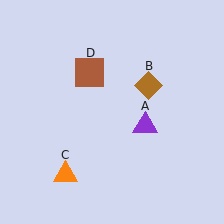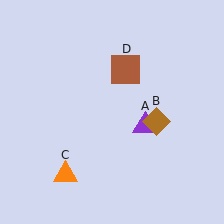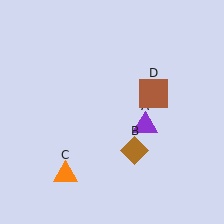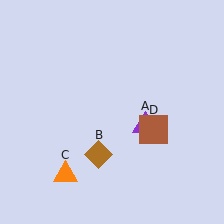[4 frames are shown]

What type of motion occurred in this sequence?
The brown diamond (object B), brown square (object D) rotated clockwise around the center of the scene.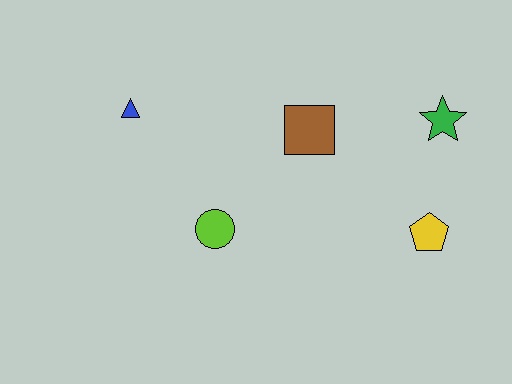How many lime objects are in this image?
There is 1 lime object.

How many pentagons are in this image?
There is 1 pentagon.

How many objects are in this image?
There are 5 objects.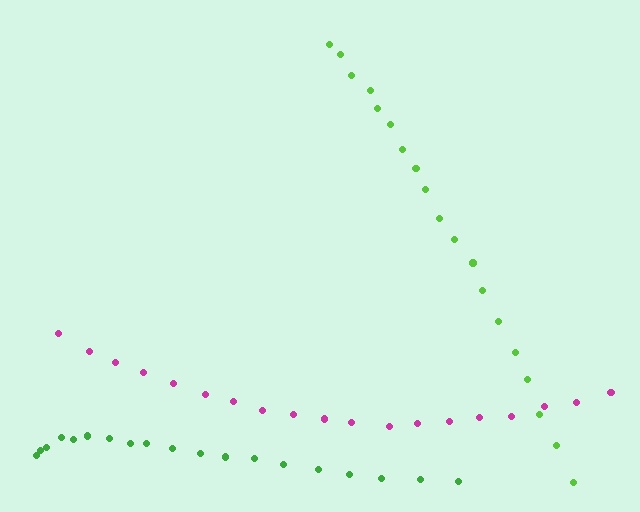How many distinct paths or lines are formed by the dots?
There are 3 distinct paths.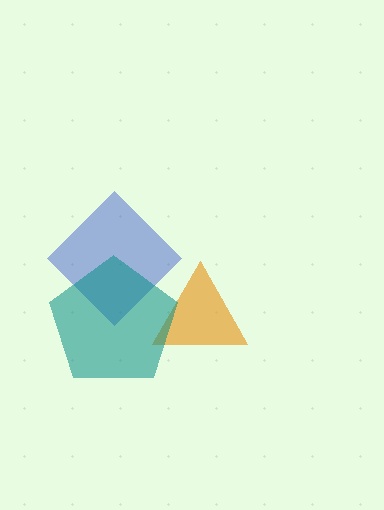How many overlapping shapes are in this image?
There are 3 overlapping shapes in the image.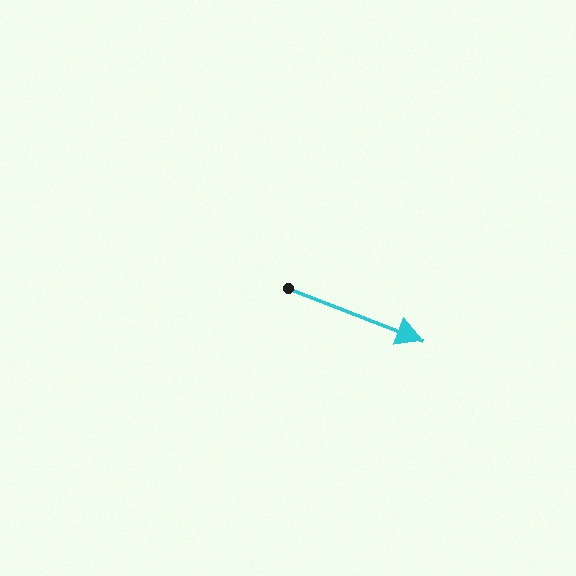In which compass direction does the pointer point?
East.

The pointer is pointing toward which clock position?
Roughly 4 o'clock.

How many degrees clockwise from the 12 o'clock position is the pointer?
Approximately 111 degrees.